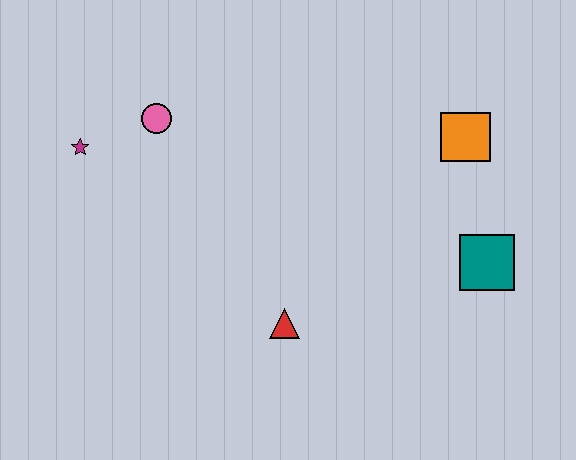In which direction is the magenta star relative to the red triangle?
The magenta star is to the left of the red triangle.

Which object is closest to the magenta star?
The pink circle is closest to the magenta star.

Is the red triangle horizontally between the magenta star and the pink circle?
No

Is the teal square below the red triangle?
No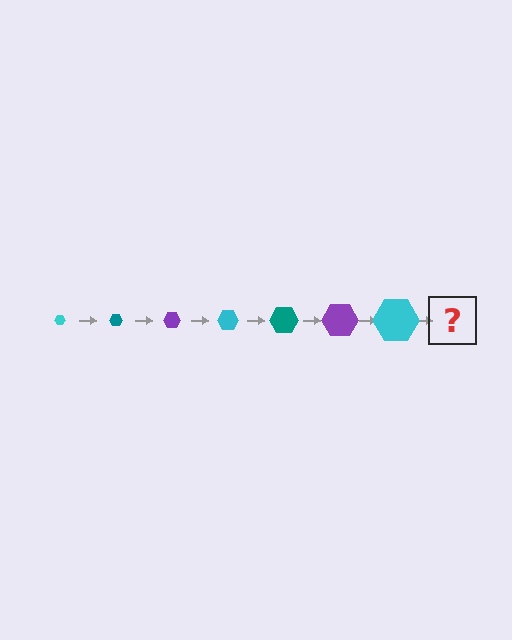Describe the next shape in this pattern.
It should be a teal hexagon, larger than the previous one.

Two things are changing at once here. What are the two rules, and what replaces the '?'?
The two rules are that the hexagon grows larger each step and the color cycles through cyan, teal, and purple. The '?' should be a teal hexagon, larger than the previous one.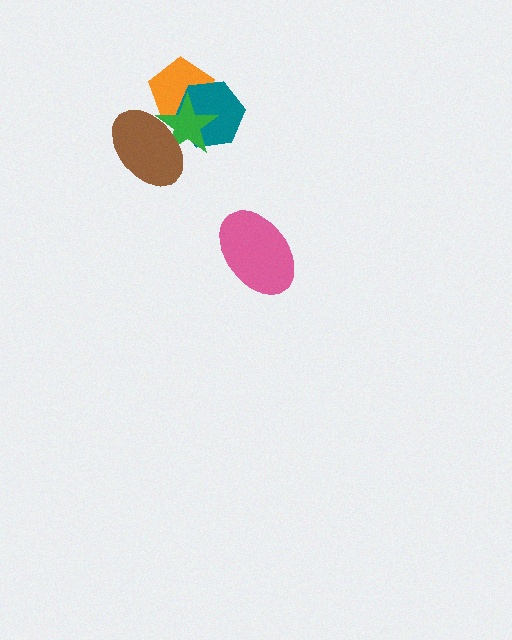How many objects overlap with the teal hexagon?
3 objects overlap with the teal hexagon.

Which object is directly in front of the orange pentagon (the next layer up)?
The teal hexagon is directly in front of the orange pentagon.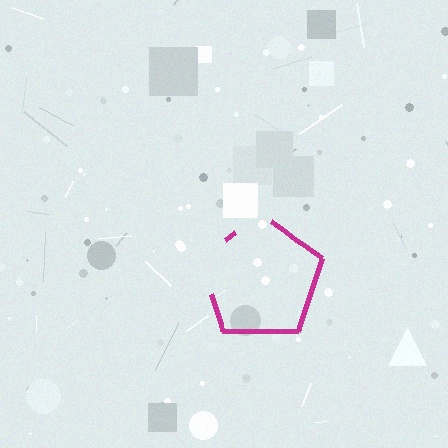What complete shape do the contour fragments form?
The contour fragments form a pentagon.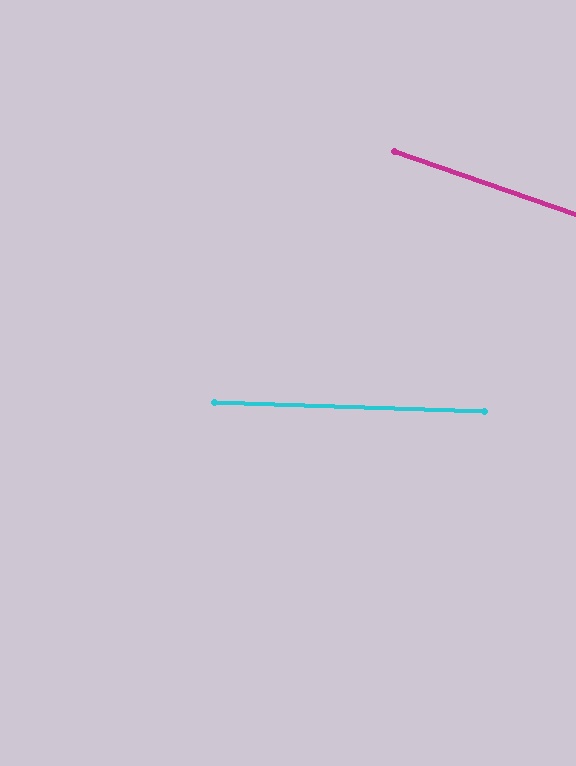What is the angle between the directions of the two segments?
Approximately 18 degrees.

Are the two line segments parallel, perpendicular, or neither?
Neither parallel nor perpendicular — they differ by about 18°.